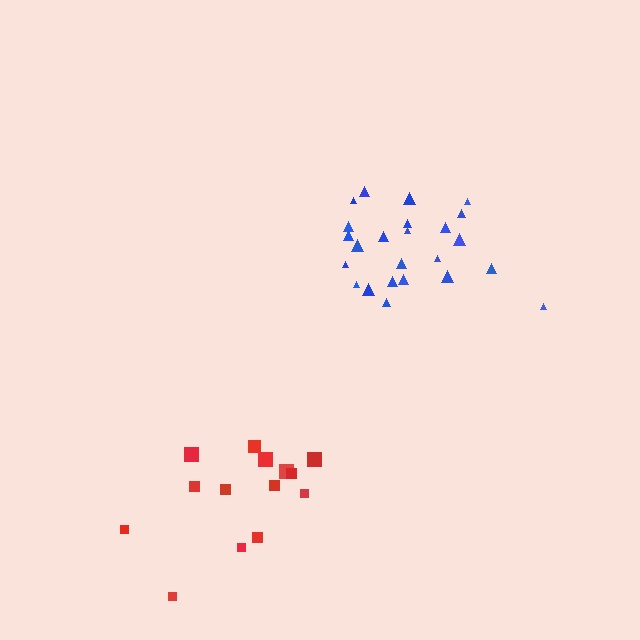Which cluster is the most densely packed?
Blue.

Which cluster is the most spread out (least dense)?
Red.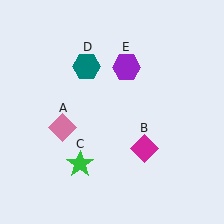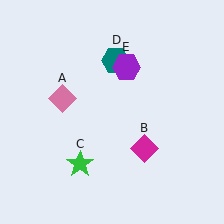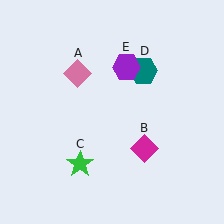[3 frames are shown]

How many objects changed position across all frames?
2 objects changed position: pink diamond (object A), teal hexagon (object D).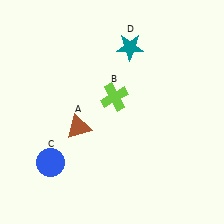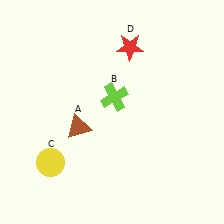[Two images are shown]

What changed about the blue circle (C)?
In Image 1, C is blue. In Image 2, it changed to yellow.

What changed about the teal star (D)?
In Image 1, D is teal. In Image 2, it changed to red.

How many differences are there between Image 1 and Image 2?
There are 2 differences between the two images.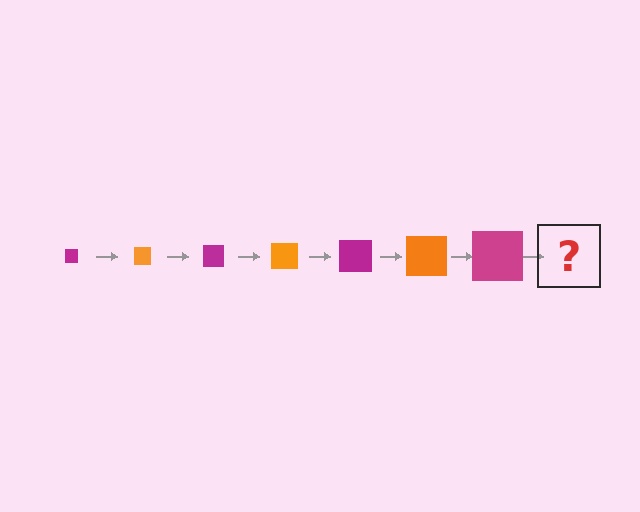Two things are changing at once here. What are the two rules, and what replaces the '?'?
The two rules are that the square grows larger each step and the color cycles through magenta and orange. The '?' should be an orange square, larger than the previous one.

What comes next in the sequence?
The next element should be an orange square, larger than the previous one.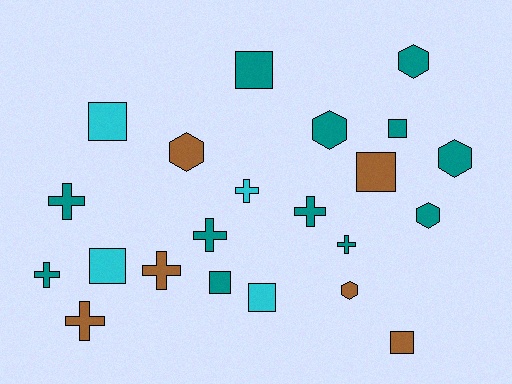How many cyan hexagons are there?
There are no cyan hexagons.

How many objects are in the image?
There are 22 objects.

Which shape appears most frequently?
Cross, with 8 objects.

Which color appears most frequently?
Teal, with 12 objects.